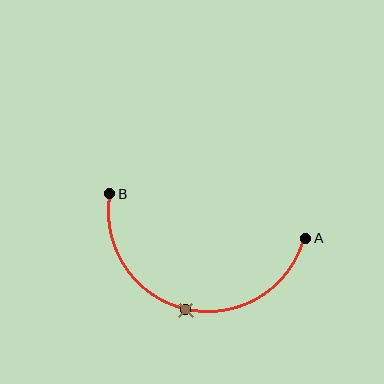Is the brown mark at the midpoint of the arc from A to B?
Yes. The brown mark lies on the arc at equal arc-length from both A and B — it is the arc midpoint.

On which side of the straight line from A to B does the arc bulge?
The arc bulges below the straight line connecting A and B.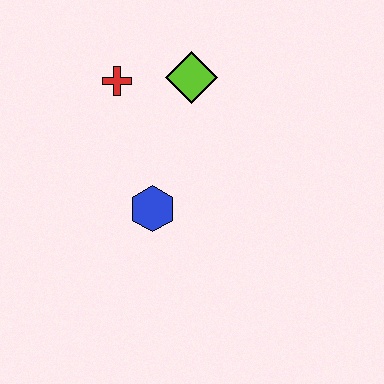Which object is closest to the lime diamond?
The red cross is closest to the lime diamond.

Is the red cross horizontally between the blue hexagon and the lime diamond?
No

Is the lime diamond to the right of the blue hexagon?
Yes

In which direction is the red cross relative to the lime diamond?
The red cross is to the left of the lime diamond.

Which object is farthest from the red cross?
The blue hexagon is farthest from the red cross.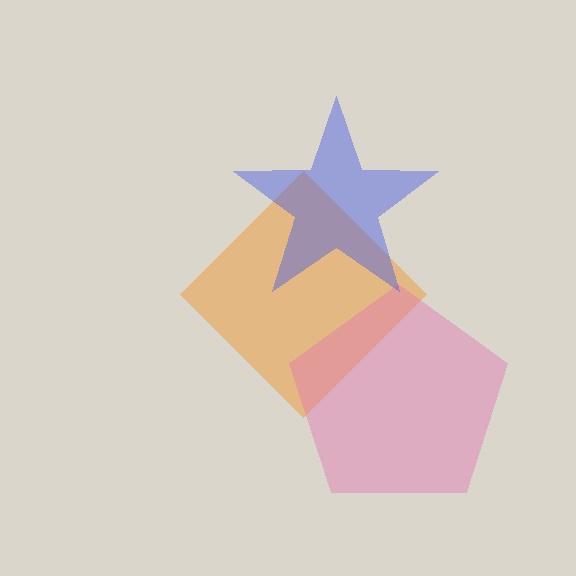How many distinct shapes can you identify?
There are 3 distinct shapes: an orange diamond, a pink pentagon, a blue star.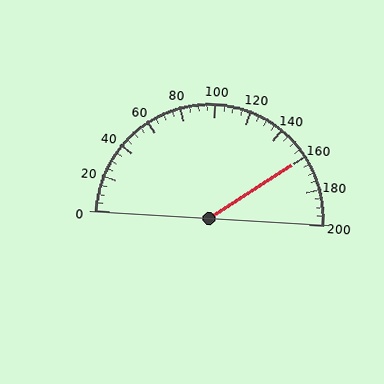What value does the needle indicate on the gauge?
The needle indicates approximately 160.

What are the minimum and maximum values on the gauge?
The gauge ranges from 0 to 200.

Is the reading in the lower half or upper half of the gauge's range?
The reading is in the upper half of the range (0 to 200).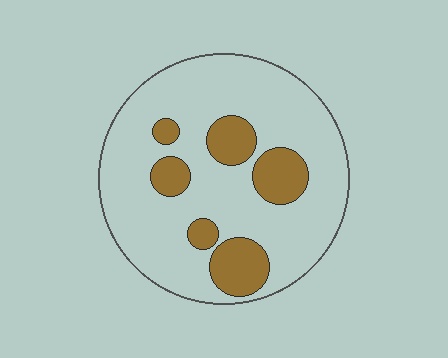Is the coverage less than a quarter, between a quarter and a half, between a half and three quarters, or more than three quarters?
Less than a quarter.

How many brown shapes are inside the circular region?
6.